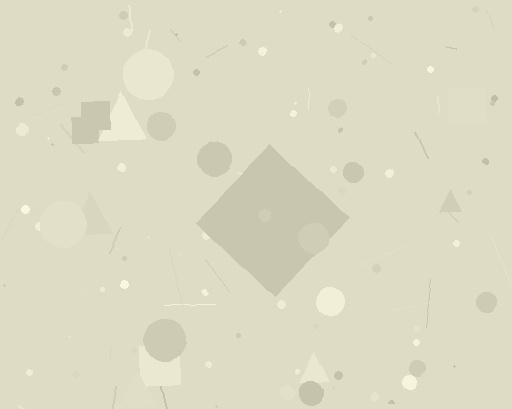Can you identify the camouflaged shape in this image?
The camouflaged shape is a diamond.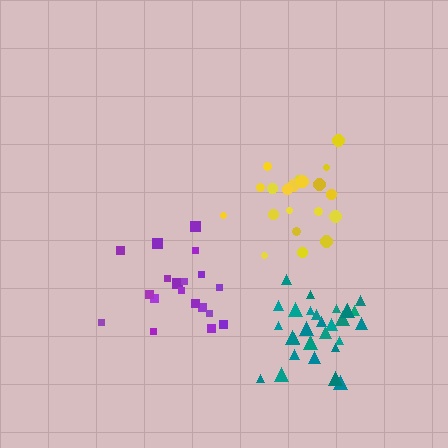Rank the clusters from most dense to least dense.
teal, yellow, purple.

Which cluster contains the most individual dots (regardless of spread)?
Teal (29).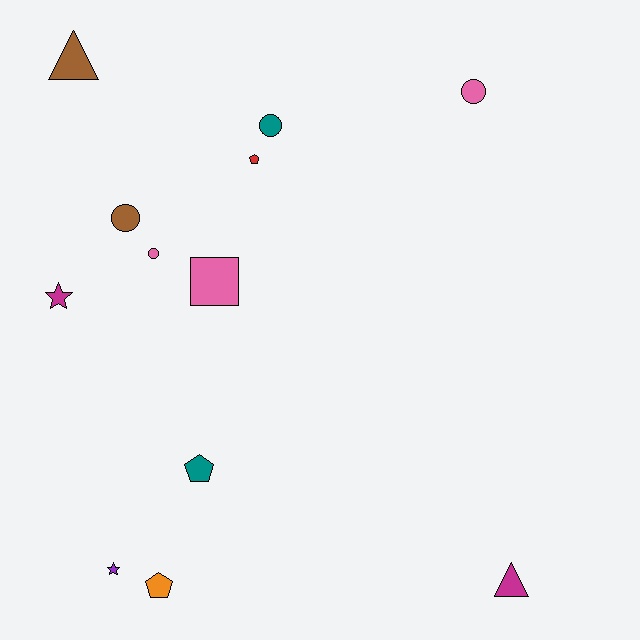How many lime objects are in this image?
There are no lime objects.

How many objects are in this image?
There are 12 objects.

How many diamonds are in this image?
There are no diamonds.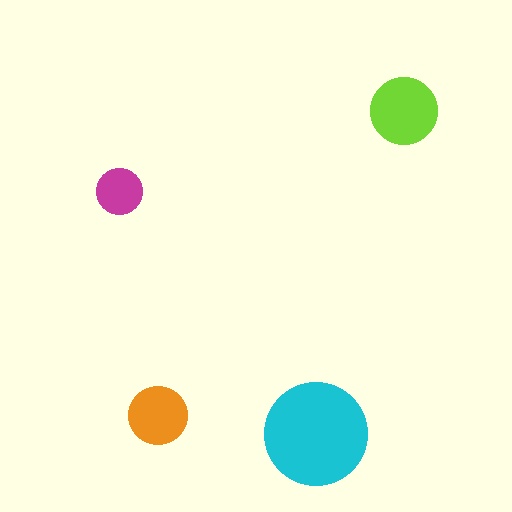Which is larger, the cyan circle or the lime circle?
The cyan one.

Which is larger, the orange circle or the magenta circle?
The orange one.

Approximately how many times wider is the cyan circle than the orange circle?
About 2 times wider.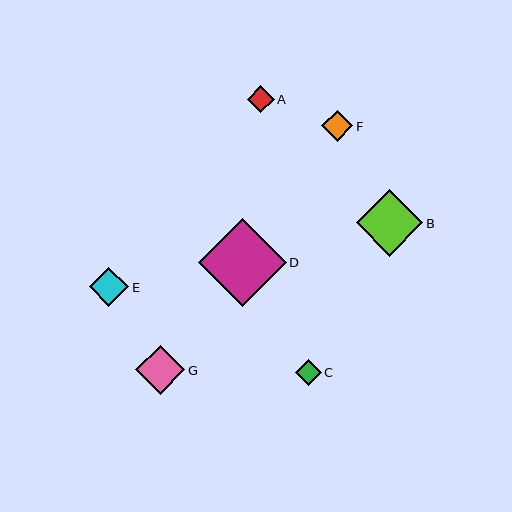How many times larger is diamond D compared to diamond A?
Diamond D is approximately 3.3 times the size of diamond A.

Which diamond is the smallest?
Diamond C is the smallest with a size of approximately 25 pixels.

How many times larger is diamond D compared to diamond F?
Diamond D is approximately 2.8 times the size of diamond F.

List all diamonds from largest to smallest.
From largest to smallest: D, B, G, E, F, A, C.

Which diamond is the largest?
Diamond D is the largest with a size of approximately 88 pixels.